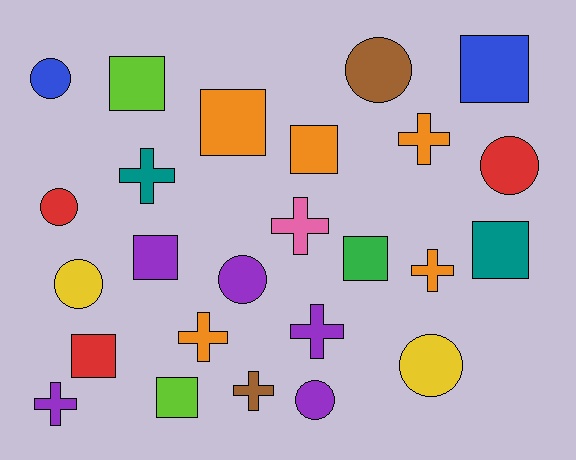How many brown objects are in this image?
There are 2 brown objects.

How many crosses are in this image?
There are 8 crosses.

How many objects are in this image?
There are 25 objects.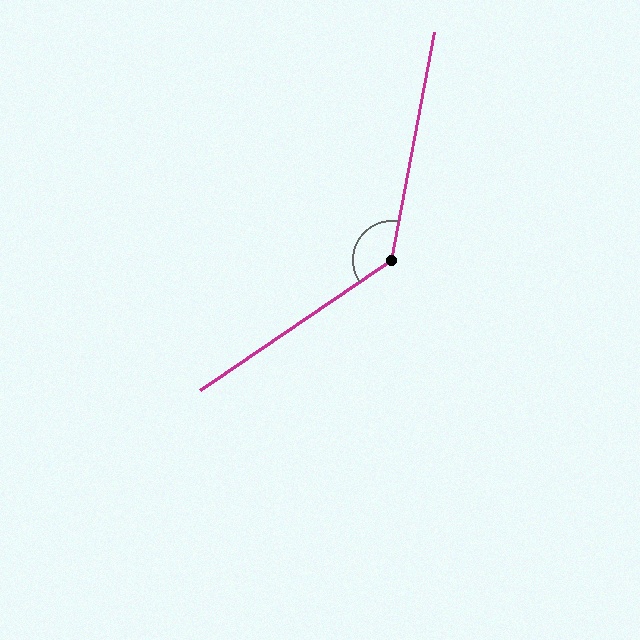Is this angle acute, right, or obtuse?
It is obtuse.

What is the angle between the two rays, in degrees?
Approximately 135 degrees.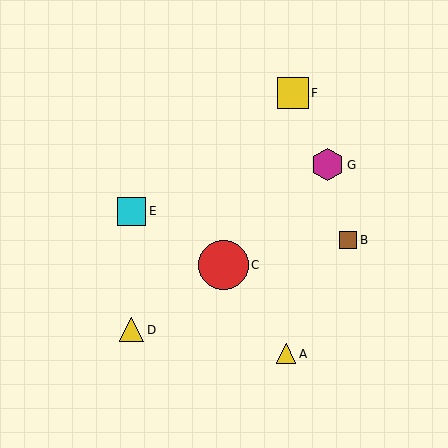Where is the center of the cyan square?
The center of the cyan square is at (132, 211).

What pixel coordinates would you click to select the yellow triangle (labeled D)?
Click at (132, 330) to select the yellow triangle D.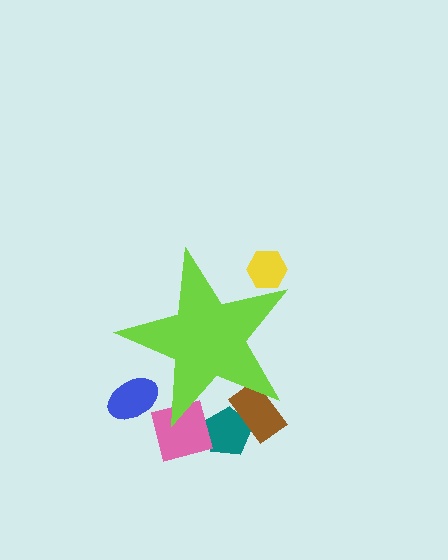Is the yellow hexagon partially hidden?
Yes, the yellow hexagon is partially hidden behind the lime star.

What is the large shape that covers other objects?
A lime star.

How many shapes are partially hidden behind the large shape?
5 shapes are partially hidden.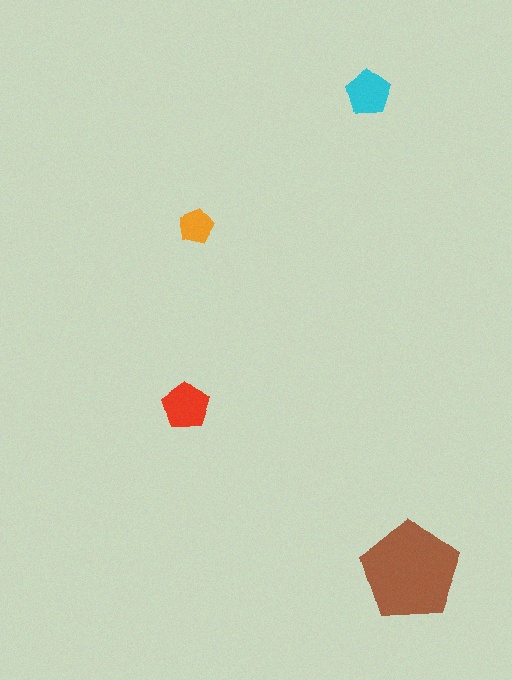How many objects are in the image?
There are 4 objects in the image.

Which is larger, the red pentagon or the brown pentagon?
The brown one.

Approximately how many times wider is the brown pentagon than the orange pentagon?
About 3 times wider.